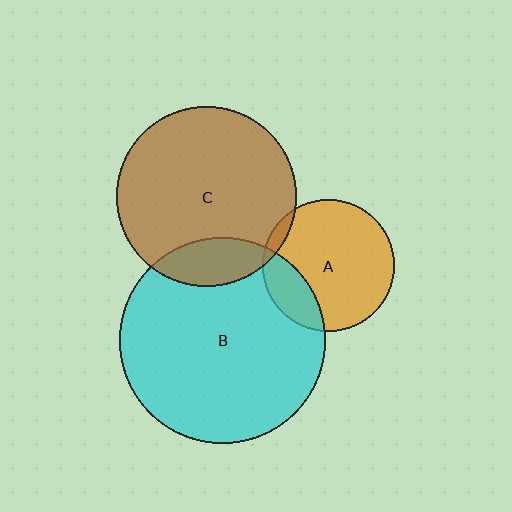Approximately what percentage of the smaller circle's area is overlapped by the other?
Approximately 15%.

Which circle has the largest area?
Circle B (cyan).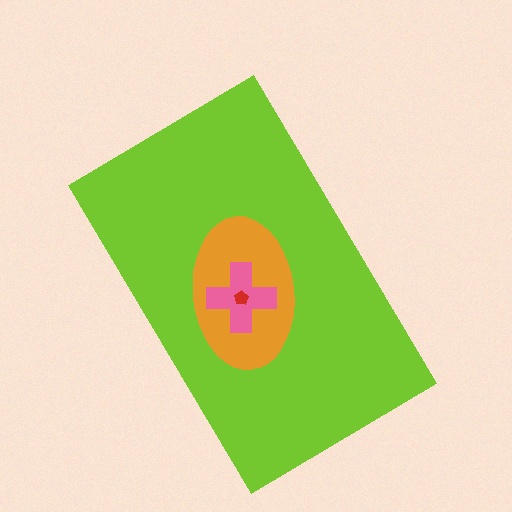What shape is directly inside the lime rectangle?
The orange ellipse.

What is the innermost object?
The red pentagon.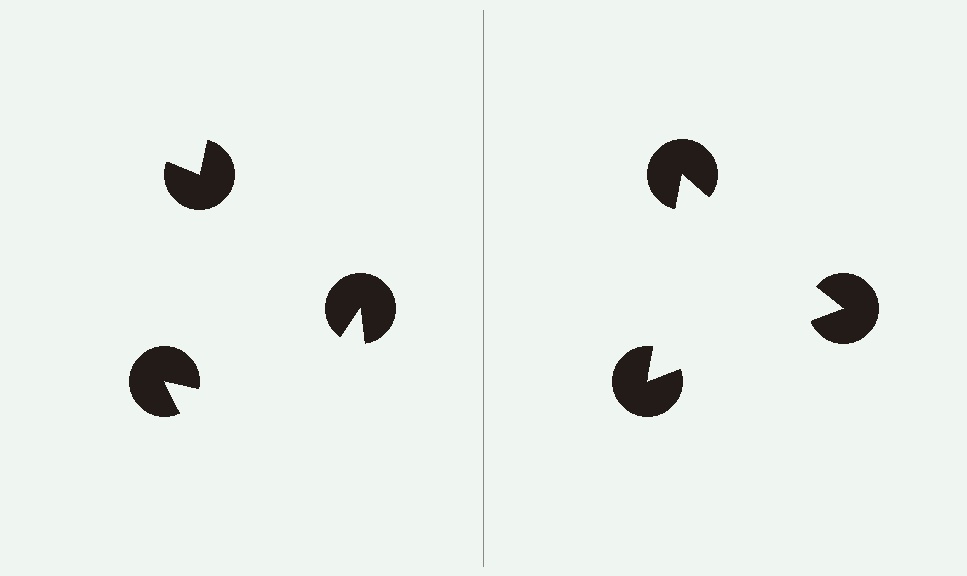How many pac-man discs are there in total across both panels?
6 — 3 on each side.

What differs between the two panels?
The pac-man discs are positioned identically on both sides; only the wedge orientations differ. On the right they align to a triangle; on the left they are misaligned.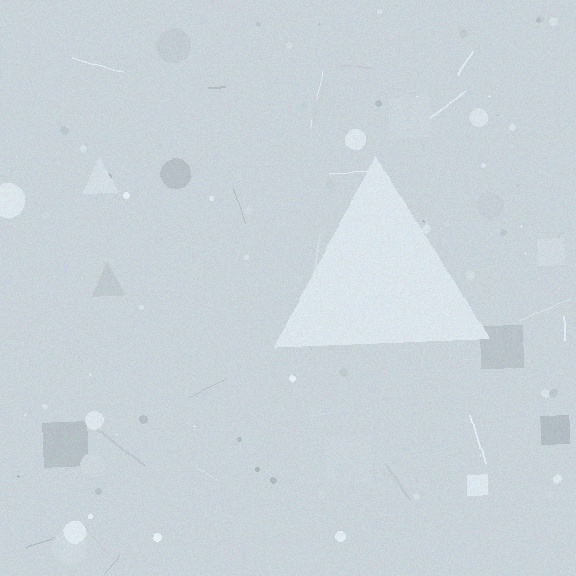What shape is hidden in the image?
A triangle is hidden in the image.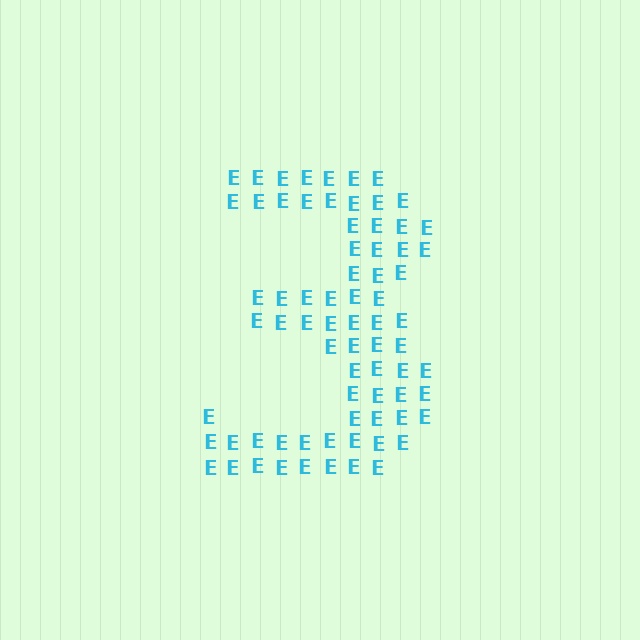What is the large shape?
The large shape is the digit 3.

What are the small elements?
The small elements are letter E's.